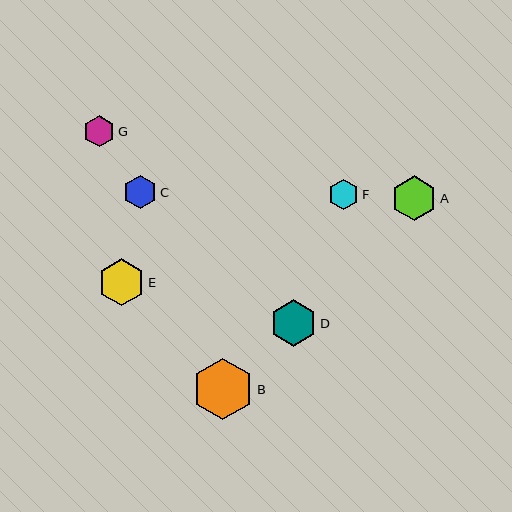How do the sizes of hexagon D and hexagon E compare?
Hexagon D and hexagon E are approximately the same size.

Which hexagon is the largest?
Hexagon B is the largest with a size of approximately 61 pixels.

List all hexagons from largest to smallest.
From largest to smallest: B, D, E, A, C, G, F.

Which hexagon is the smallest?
Hexagon F is the smallest with a size of approximately 31 pixels.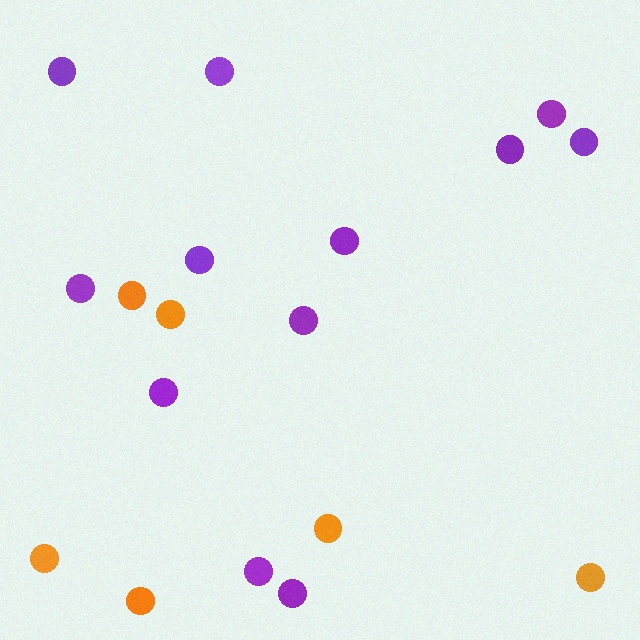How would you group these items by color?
There are 2 groups: one group of orange circles (6) and one group of purple circles (12).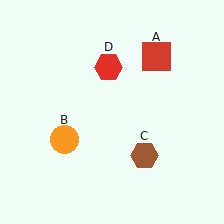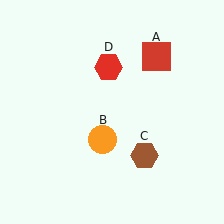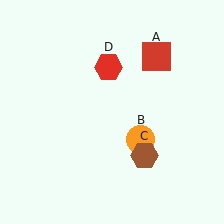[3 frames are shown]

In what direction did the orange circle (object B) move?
The orange circle (object B) moved right.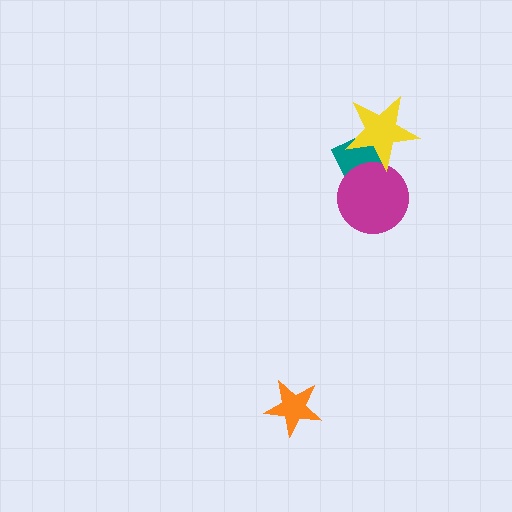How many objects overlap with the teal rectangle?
2 objects overlap with the teal rectangle.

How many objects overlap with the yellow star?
2 objects overlap with the yellow star.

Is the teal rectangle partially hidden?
Yes, it is partially covered by another shape.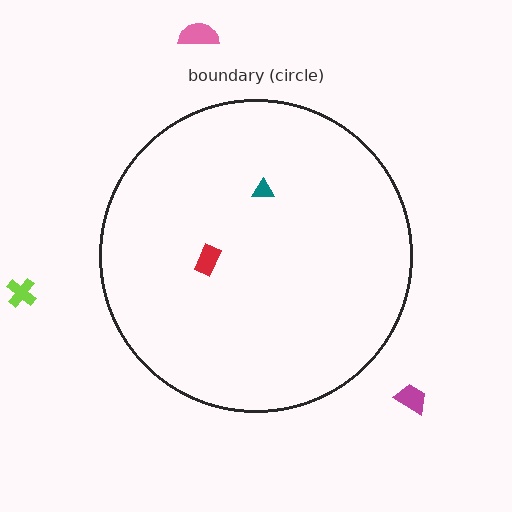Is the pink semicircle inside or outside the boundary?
Outside.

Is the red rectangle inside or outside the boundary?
Inside.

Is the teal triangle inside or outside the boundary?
Inside.